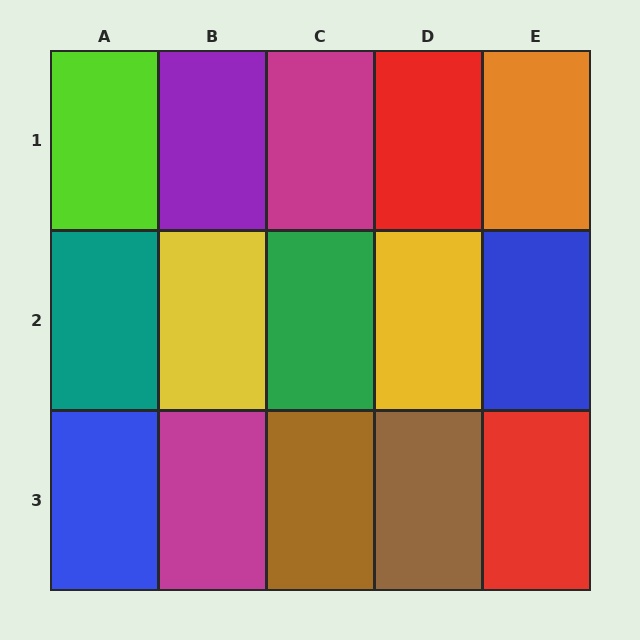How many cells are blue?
2 cells are blue.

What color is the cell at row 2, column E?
Blue.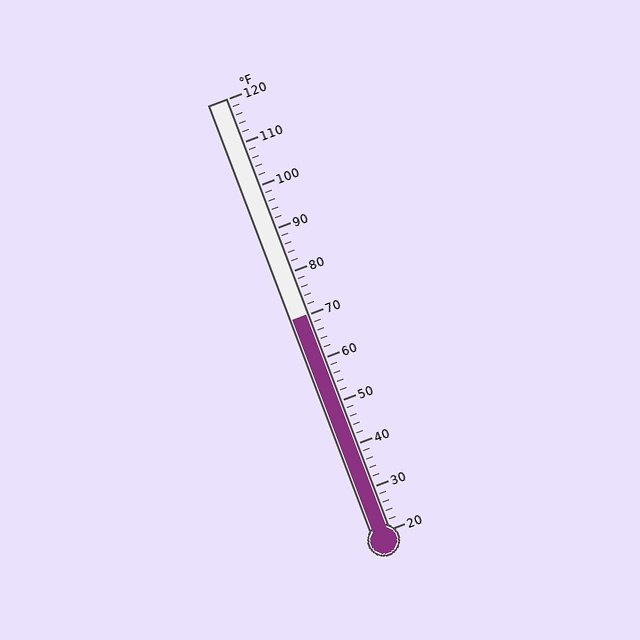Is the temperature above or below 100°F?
The temperature is below 100°F.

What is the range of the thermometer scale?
The thermometer scale ranges from 20°F to 120°F.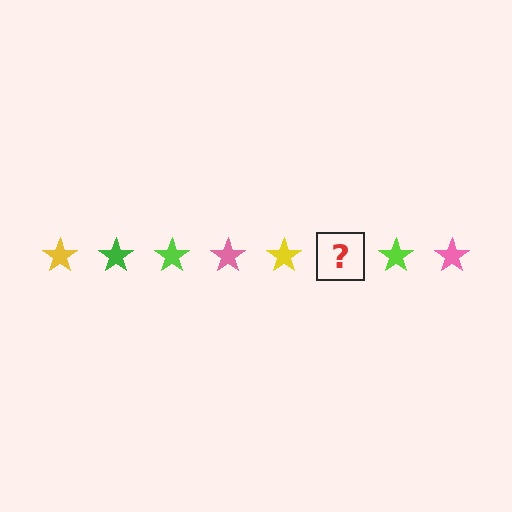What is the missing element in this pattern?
The missing element is a green star.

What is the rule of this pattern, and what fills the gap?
The rule is that the pattern cycles through yellow, green, lime, pink stars. The gap should be filled with a green star.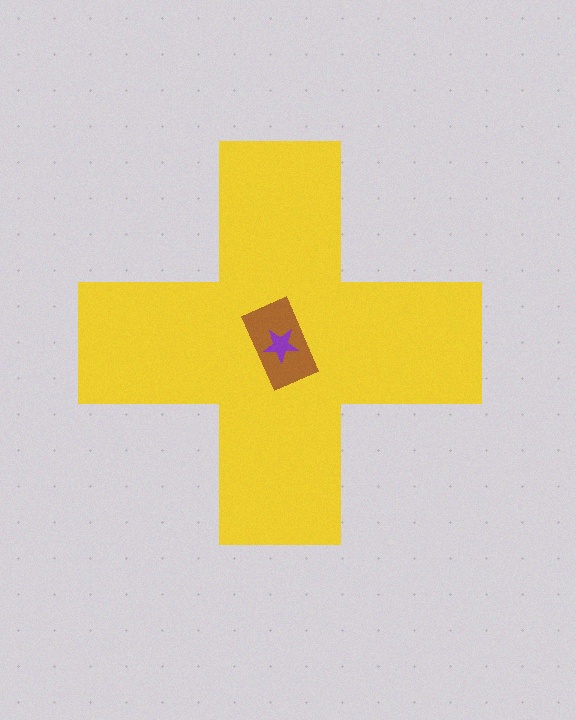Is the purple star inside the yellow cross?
Yes.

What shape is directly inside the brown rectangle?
The purple star.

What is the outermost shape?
The yellow cross.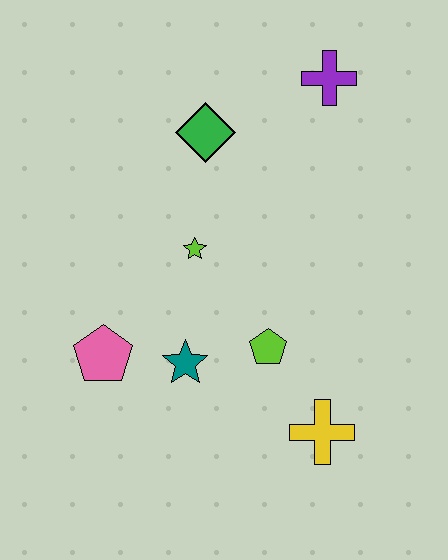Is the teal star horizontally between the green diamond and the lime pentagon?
No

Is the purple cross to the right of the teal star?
Yes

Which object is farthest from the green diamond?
The yellow cross is farthest from the green diamond.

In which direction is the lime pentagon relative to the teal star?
The lime pentagon is to the right of the teal star.